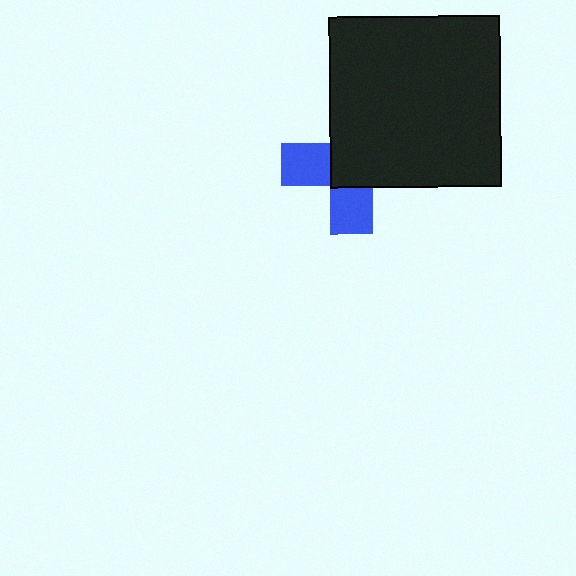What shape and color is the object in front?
The object in front is a black square.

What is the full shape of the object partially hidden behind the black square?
The partially hidden object is a blue cross.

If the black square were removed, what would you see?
You would see the complete blue cross.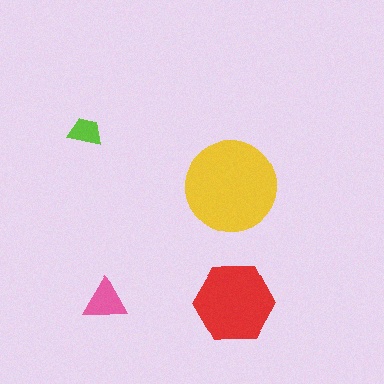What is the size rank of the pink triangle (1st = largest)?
3rd.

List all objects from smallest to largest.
The lime trapezoid, the pink triangle, the red hexagon, the yellow circle.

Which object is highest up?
The lime trapezoid is topmost.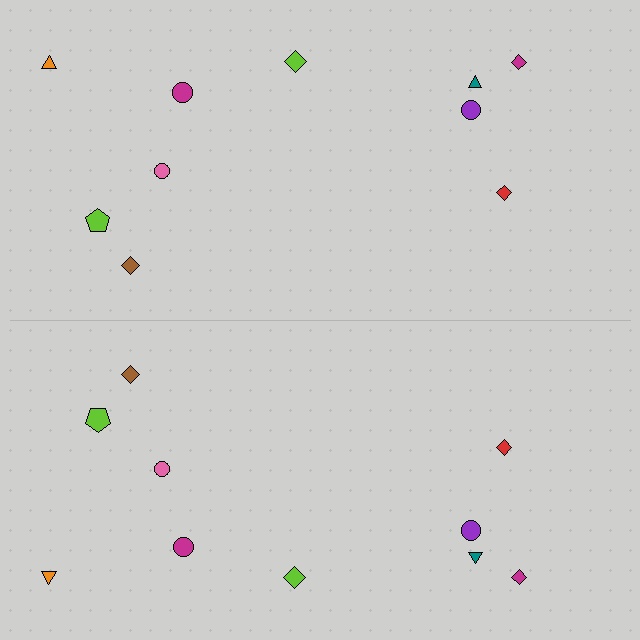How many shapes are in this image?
There are 20 shapes in this image.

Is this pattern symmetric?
Yes, this pattern has bilateral (reflection) symmetry.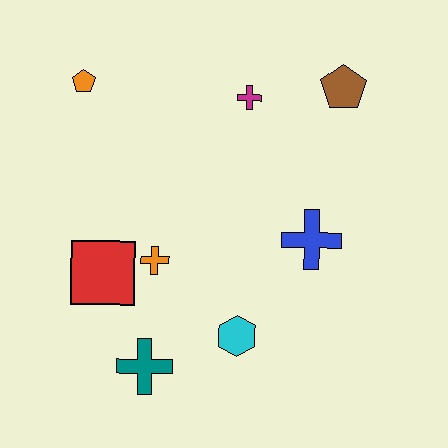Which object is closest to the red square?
The orange cross is closest to the red square.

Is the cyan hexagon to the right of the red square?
Yes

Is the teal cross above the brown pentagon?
No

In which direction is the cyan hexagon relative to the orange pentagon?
The cyan hexagon is below the orange pentagon.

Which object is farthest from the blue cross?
The orange pentagon is farthest from the blue cross.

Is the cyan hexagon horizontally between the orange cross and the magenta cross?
Yes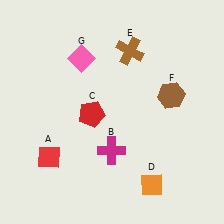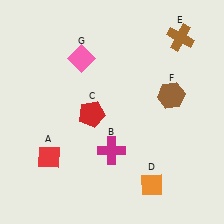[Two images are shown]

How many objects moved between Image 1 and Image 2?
1 object moved between the two images.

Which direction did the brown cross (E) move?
The brown cross (E) moved right.